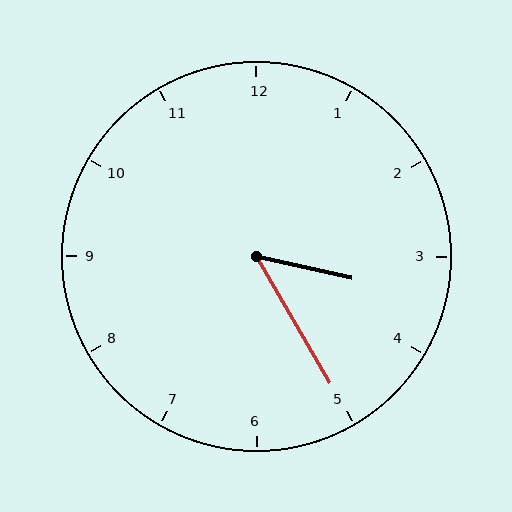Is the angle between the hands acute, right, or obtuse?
It is acute.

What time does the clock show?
3:25.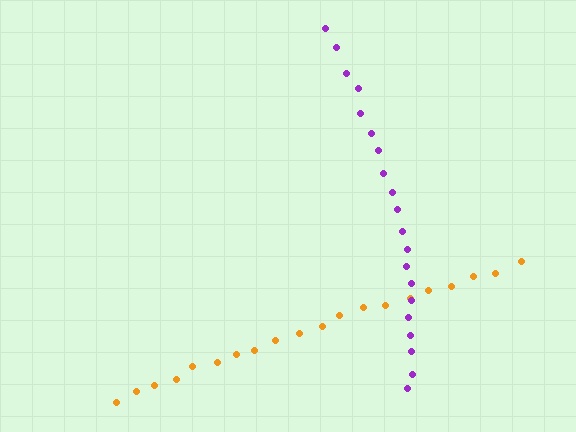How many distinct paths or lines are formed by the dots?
There are 2 distinct paths.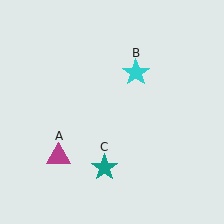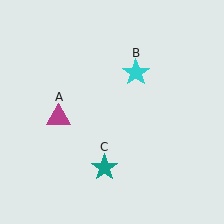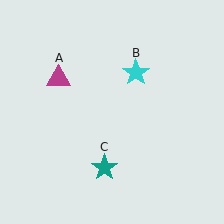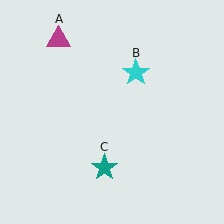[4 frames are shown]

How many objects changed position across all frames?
1 object changed position: magenta triangle (object A).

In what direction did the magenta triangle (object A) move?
The magenta triangle (object A) moved up.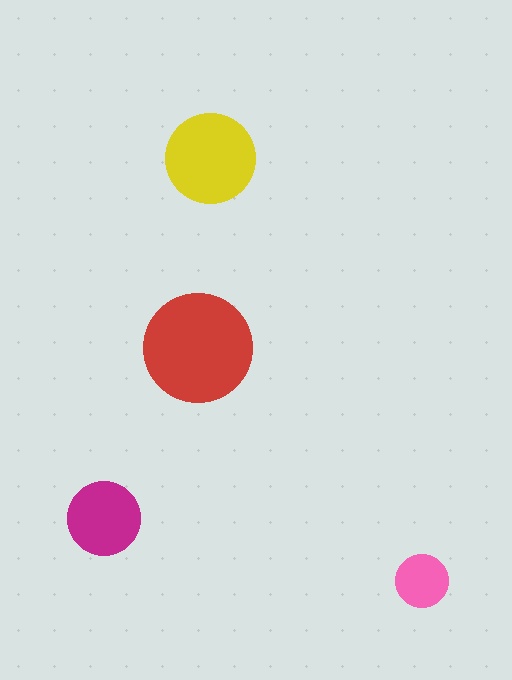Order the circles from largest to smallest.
the red one, the yellow one, the magenta one, the pink one.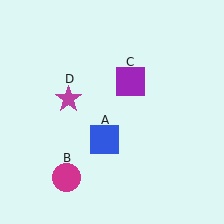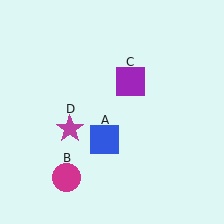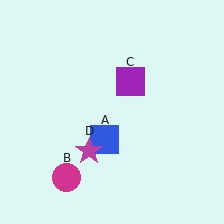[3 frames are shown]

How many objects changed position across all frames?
1 object changed position: magenta star (object D).